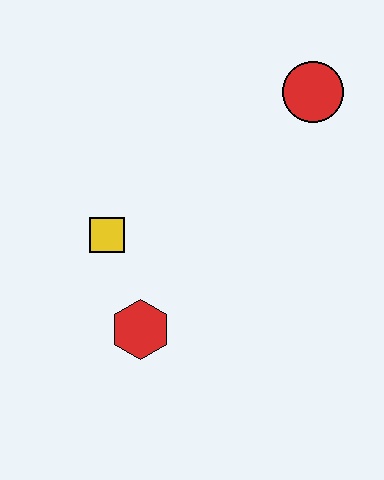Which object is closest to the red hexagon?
The yellow square is closest to the red hexagon.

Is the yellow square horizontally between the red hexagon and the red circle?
No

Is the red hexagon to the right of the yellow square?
Yes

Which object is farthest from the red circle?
The red hexagon is farthest from the red circle.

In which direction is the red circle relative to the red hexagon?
The red circle is above the red hexagon.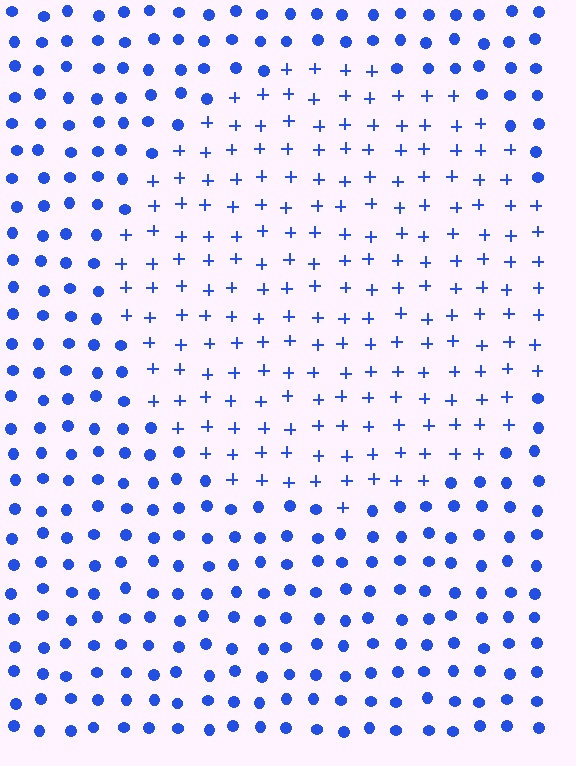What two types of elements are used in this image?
The image uses plus signs inside the circle region and circles outside it.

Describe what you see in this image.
The image is filled with small blue elements arranged in a uniform grid. A circle-shaped region contains plus signs, while the surrounding area contains circles. The boundary is defined purely by the change in element shape.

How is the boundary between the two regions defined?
The boundary is defined by a change in element shape: plus signs inside vs. circles outside. All elements share the same color and spacing.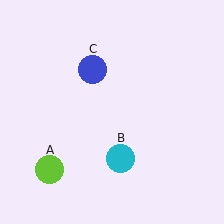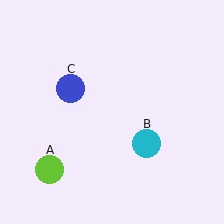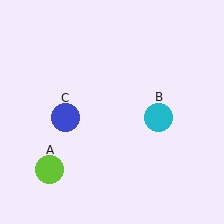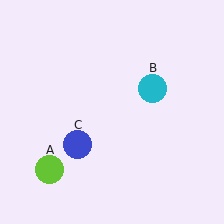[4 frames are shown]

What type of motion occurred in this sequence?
The cyan circle (object B), blue circle (object C) rotated counterclockwise around the center of the scene.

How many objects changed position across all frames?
2 objects changed position: cyan circle (object B), blue circle (object C).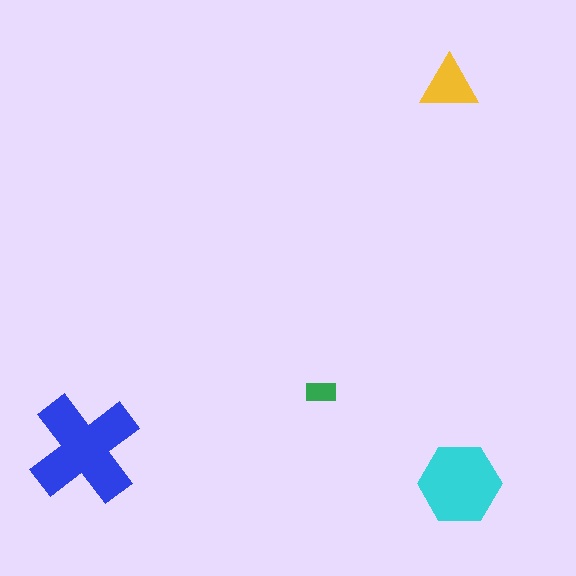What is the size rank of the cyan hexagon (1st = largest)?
2nd.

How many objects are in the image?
There are 4 objects in the image.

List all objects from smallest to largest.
The green rectangle, the yellow triangle, the cyan hexagon, the blue cross.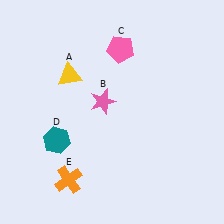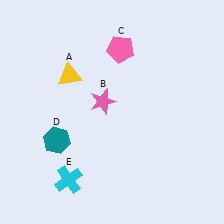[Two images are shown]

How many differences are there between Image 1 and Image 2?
There is 1 difference between the two images.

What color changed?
The cross (E) changed from orange in Image 1 to cyan in Image 2.